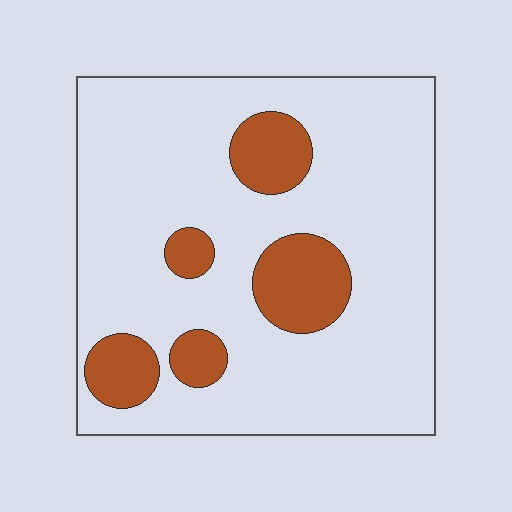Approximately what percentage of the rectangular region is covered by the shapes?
Approximately 20%.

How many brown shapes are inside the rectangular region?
5.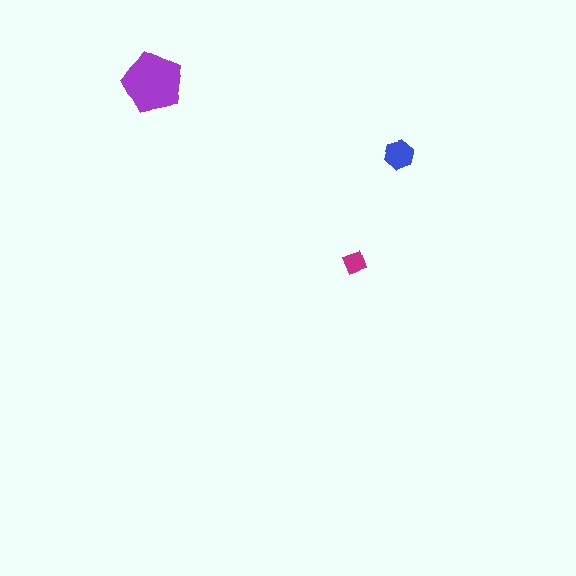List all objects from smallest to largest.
The magenta diamond, the blue hexagon, the purple pentagon.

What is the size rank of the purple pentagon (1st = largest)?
1st.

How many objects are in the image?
There are 3 objects in the image.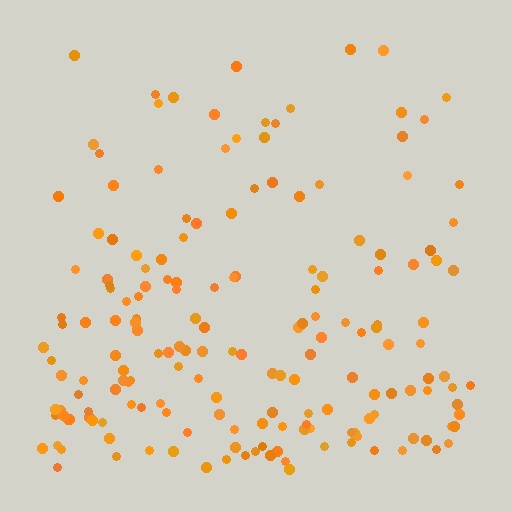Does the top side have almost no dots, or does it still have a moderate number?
Still a moderate number, just noticeably fewer than the bottom.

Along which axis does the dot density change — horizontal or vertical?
Vertical.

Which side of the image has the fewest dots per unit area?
The top.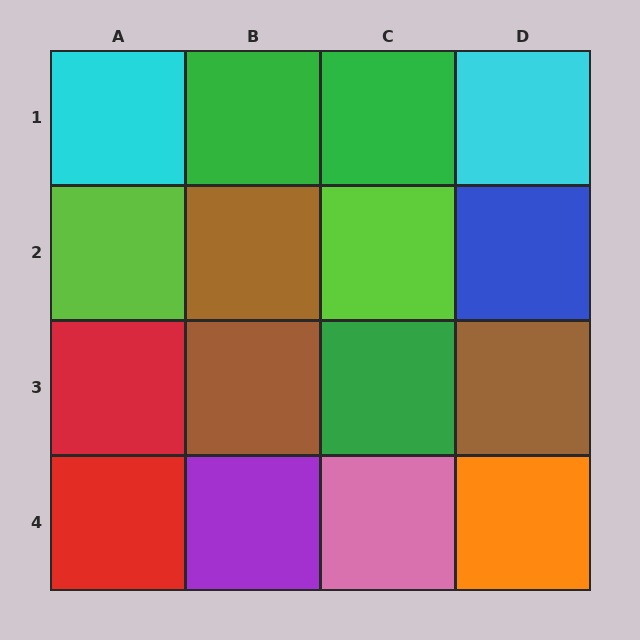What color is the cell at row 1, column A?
Cyan.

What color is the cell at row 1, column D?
Cyan.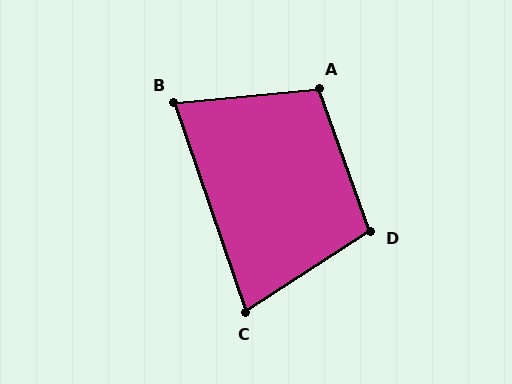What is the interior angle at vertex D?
Approximately 103 degrees (obtuse).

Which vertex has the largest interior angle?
A, at approximately 104 degrees.